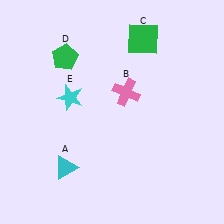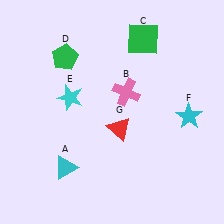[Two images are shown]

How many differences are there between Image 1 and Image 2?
There are 2 differences between the two images.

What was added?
A cyan star (F), a red triangle (G) were added in Image 2.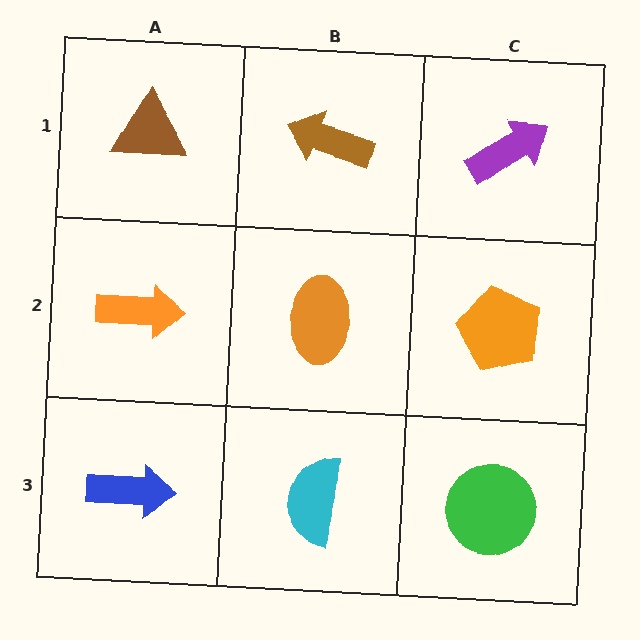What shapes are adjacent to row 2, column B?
A brown arrow (row 1, column B), a cyan semicircle (row 3, column B), an orange arrow (row 2, column A), an orange pentagon (row 2, column C).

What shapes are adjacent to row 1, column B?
An orange ellipse (row 2, column B), a brown triangle (row 1, column A), a purple arrow (row 1, column C).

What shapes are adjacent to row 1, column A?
An orange arrow (row 2, column A), a brown arrow (row 1, column B).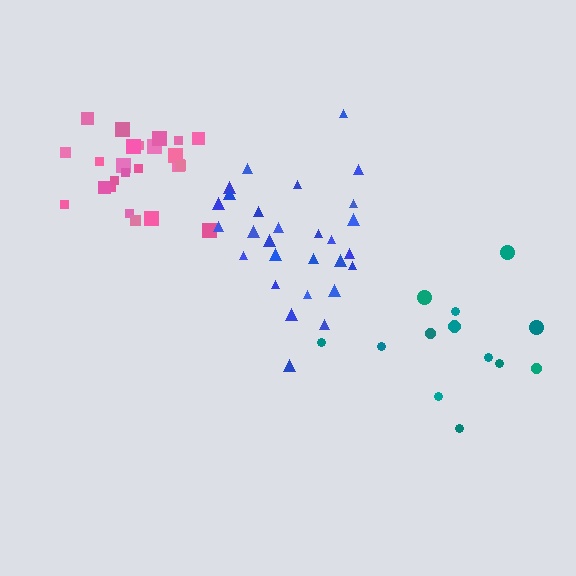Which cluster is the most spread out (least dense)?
Teal.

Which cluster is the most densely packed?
Pink.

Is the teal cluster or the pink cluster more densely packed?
Pink.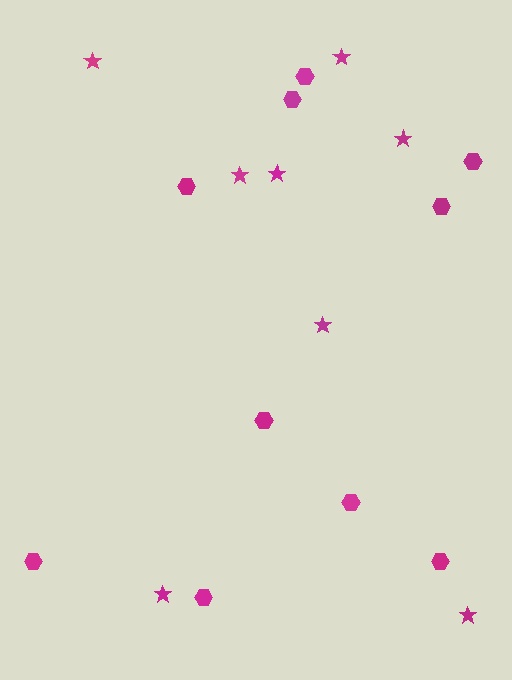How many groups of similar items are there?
There are 2 groups: one group of hexagons (10) and one group of stars (8).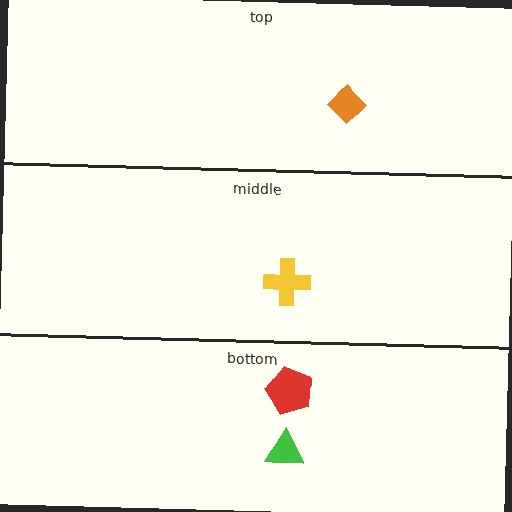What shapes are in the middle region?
The yellow cross.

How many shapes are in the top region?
1.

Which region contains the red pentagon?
The bottom region.